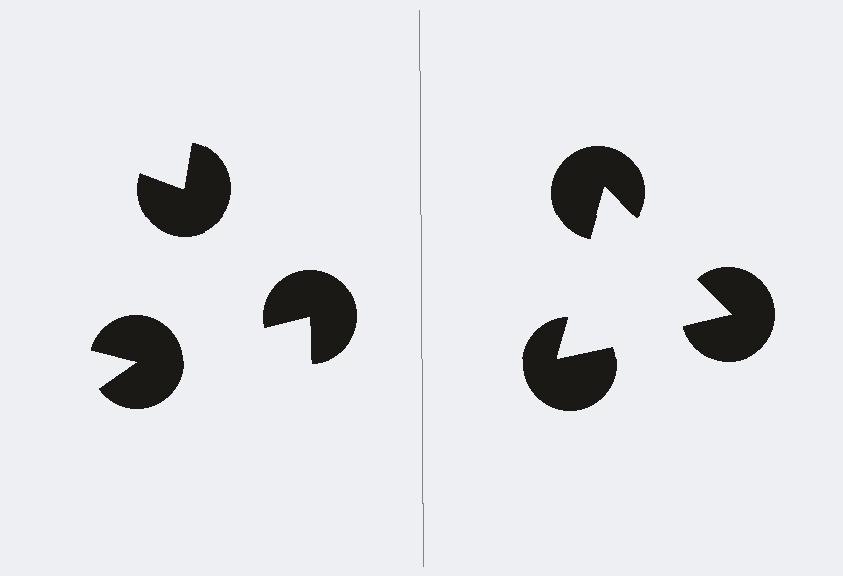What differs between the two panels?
The pac-man discs are positioned identically on both sides; only the wedge orientations differ. On the right they align to a triangle; on the left they are misaligned.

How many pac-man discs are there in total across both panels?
6 — 3 on each side.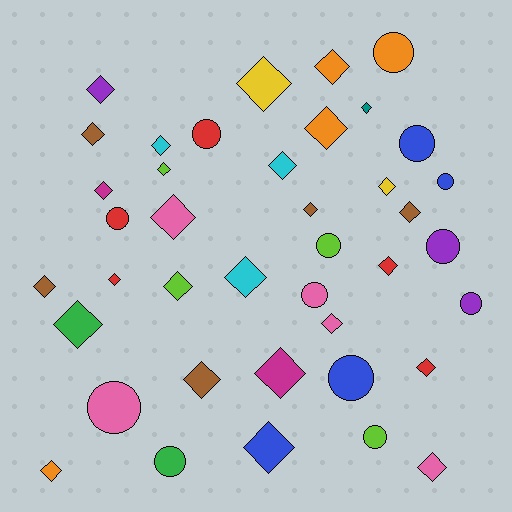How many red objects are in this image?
There are 5 red objects.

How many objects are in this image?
There are 40 objects.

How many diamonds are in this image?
There are 27 diamonds.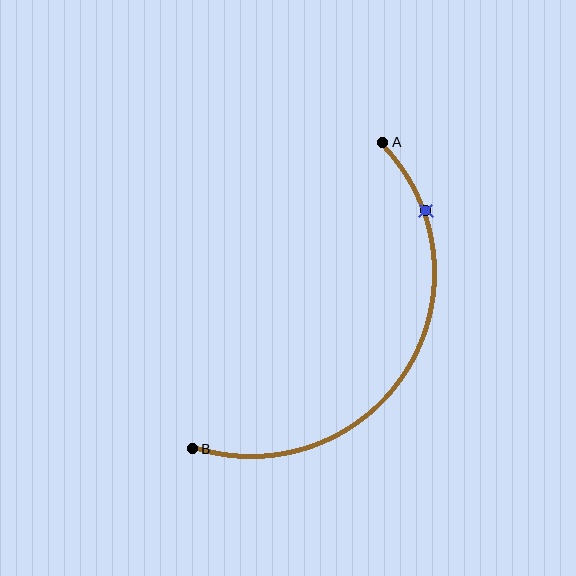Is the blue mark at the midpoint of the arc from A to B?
No. The blue mark lies on the arc but is closer to endpoint A. The arc midpoint would be at the point on the curve equidistant along the arc from both A and B.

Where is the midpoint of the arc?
The arc midpoint is the point on the curve farthest from the straight line joining A and B. It sits to the right of that line.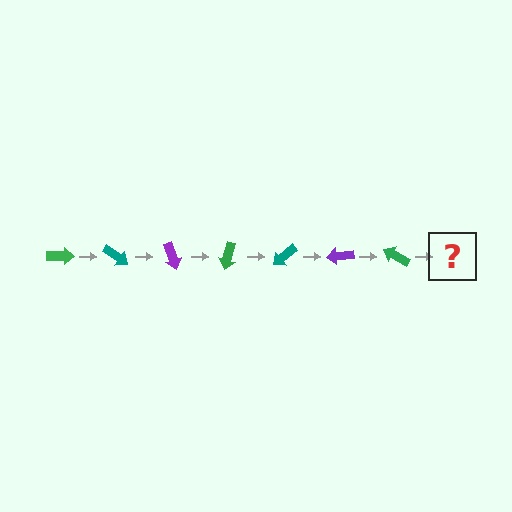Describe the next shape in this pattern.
It should be a teal arrow, rotated 245 degrees from the start.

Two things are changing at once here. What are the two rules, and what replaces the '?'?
The two rules are that it rotates 35 degrees each step and the color cycles through green, teal, and purple. The '?' should be a teal arrow, rotated 245 degrees from the start.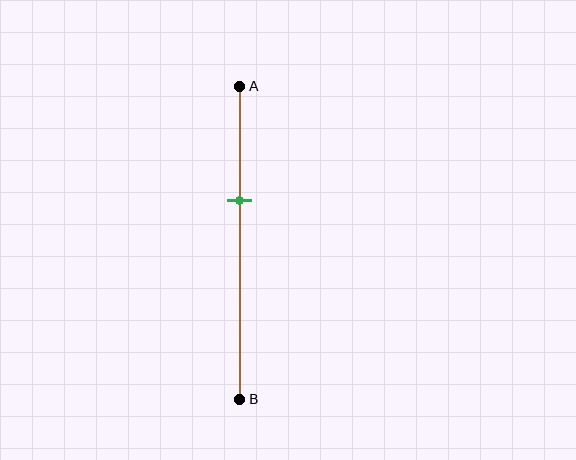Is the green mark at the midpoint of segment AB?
No, the mark is at about 35% from A, not at the 50% midpoint.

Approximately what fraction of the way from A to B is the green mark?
The green mark is approximately 35% of the way from A to B.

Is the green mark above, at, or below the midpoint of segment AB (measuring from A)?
The green mark is above the midpoint of segment AB.